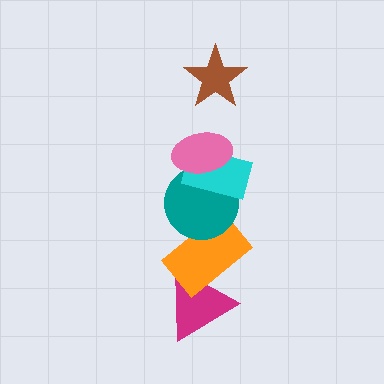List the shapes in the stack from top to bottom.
From top to bottom: the brown star, the pink ellipse, the cyan rectangle, the teal circle, the orange rectangle, the magenta triangle.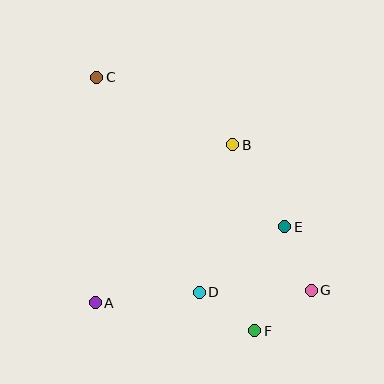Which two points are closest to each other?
Points D and F are closest to each other.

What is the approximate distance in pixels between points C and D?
The distance between C and D is approximately 238 pixels.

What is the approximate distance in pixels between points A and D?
The distance between A and D is approximately 105 pixels.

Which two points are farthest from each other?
Points C and G are farthest from each other.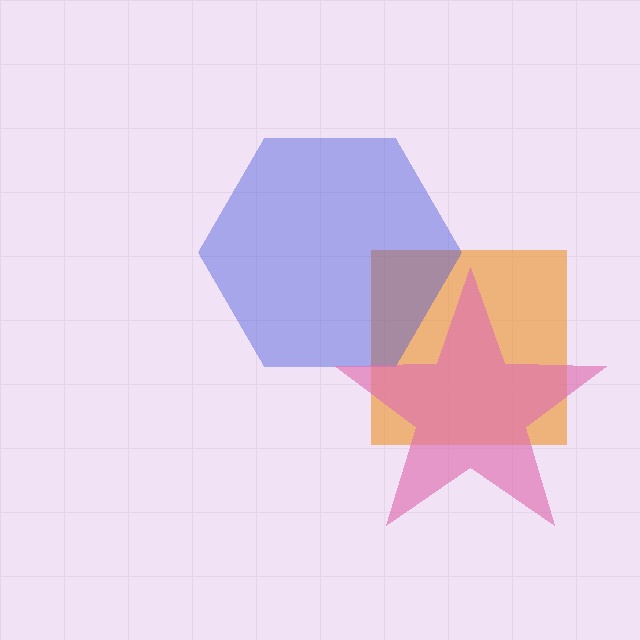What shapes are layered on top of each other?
The layered shapes are: an orange square, a blue hexagon, a pink star.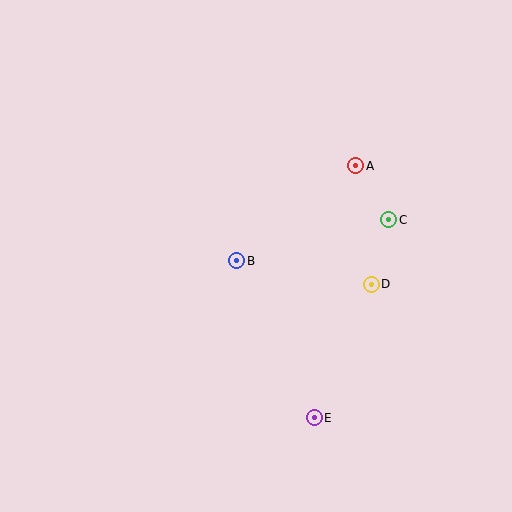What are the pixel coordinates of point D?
Point D is at (371, 284).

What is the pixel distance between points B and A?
The distance between B and A is 153 pixels.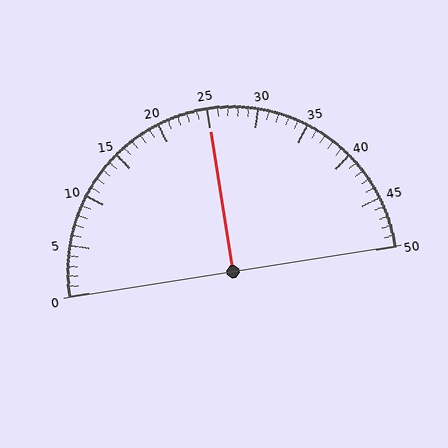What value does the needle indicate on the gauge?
The needle indicates approximately 25.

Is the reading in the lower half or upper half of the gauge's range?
The reading is in the upper half of the range (0 to 50).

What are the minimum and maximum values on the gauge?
The gauge ranges from 0 to 50.